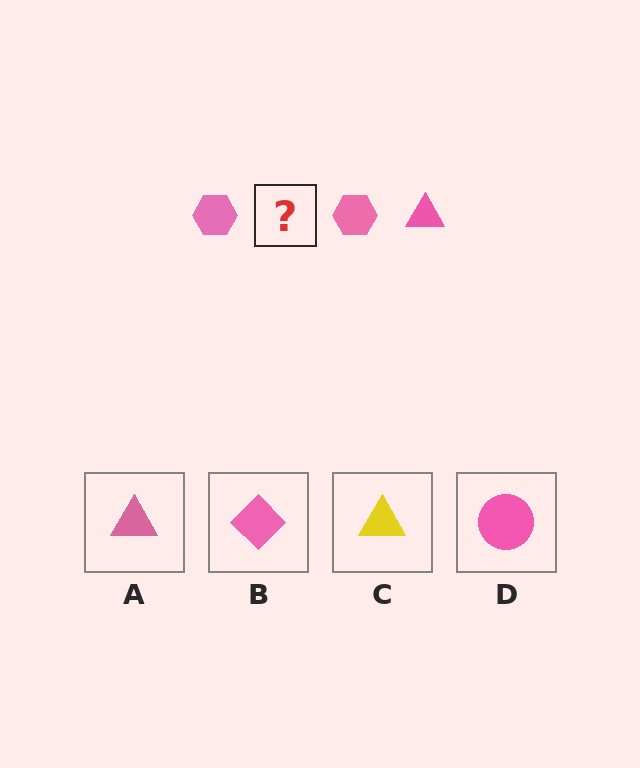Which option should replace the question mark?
Option A.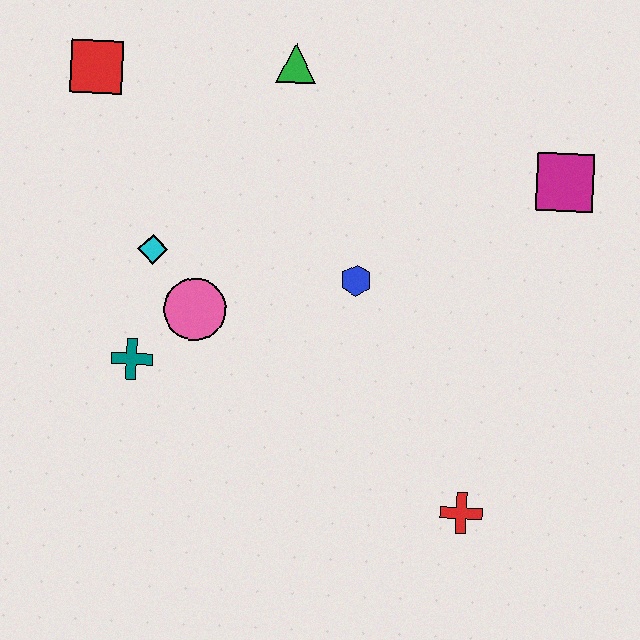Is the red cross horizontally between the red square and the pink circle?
No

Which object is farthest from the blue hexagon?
The red square is farthest from the blue hexagon.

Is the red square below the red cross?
No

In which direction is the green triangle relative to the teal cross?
The green triangle is above the teal cross.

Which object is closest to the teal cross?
The pink circle is closest to the teal cross.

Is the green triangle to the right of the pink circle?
Yes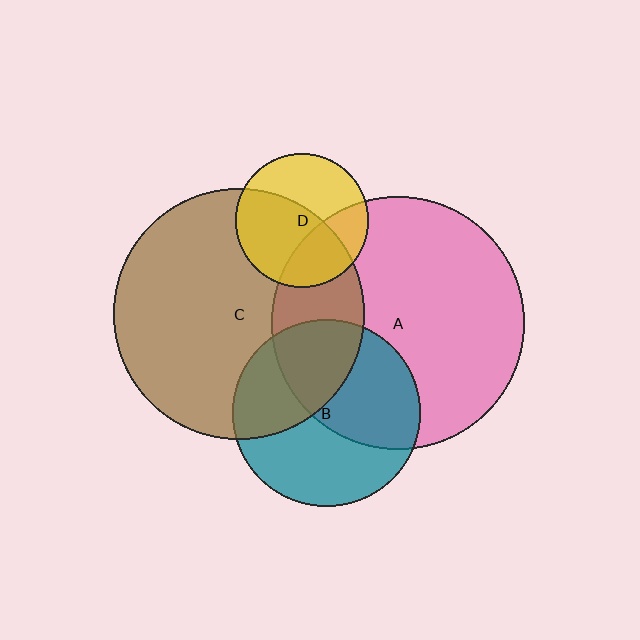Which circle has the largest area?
Circle A (pink).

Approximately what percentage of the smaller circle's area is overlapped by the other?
Approximately 55%.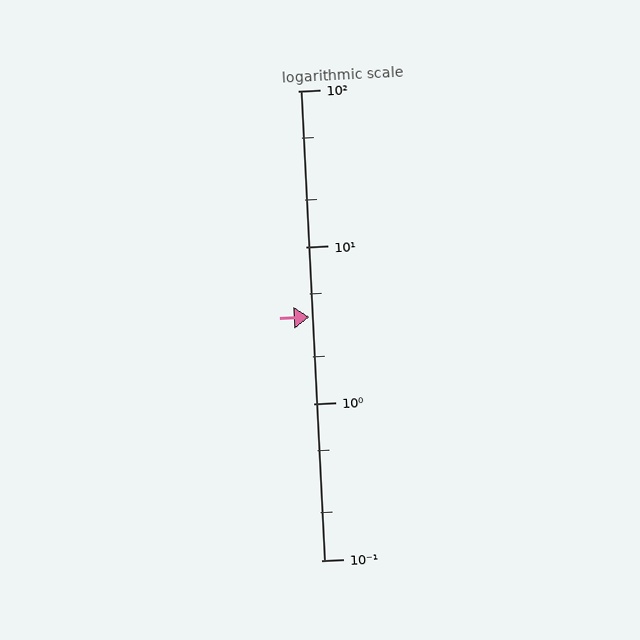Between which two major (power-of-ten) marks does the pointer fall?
The pointer is between 1 and 10.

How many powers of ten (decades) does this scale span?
The scale spans 3 decades, from 0.1 to 100.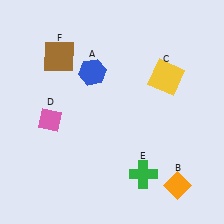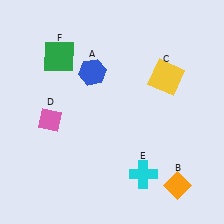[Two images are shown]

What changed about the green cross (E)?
In Image 1, E is green. In Image 2, it changed to cyan.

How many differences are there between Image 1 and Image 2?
There are 2 differences between the two images.